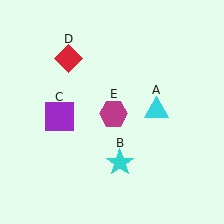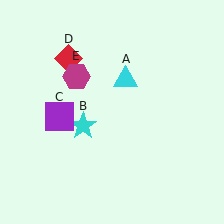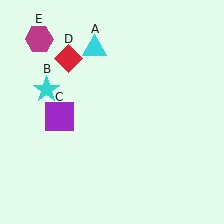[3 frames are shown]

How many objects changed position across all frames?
3 objects changed position: cyan triangle (object A), cyan star (object B), magenta hexagon (object E).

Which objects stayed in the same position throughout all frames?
Purple square (object C) and red diamond (object D) remained stationary.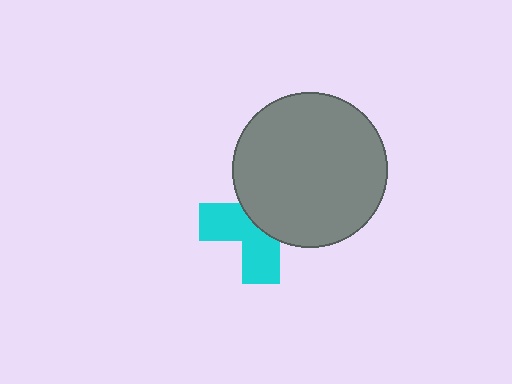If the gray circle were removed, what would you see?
You would see the complete cyan cross.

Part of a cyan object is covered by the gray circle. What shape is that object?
It is a cross.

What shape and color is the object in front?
The object in front is a gray circle.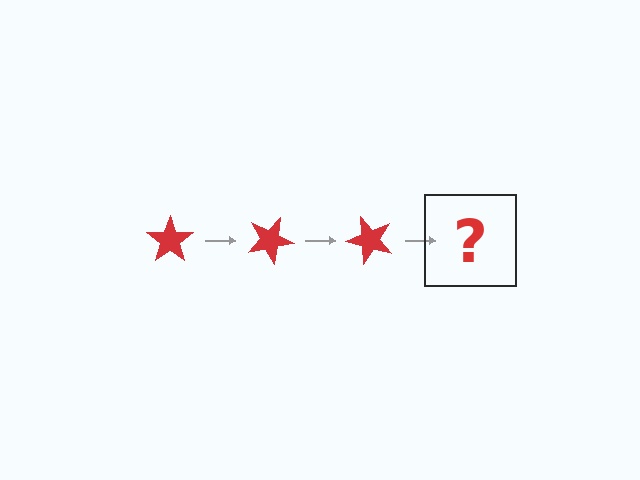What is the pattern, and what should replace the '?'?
The pattern is that the star rotates 25 degrees each step. The '?' should be a red star rotated 75 degrees.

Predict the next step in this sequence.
The next step is a red star rotated 75 degrees.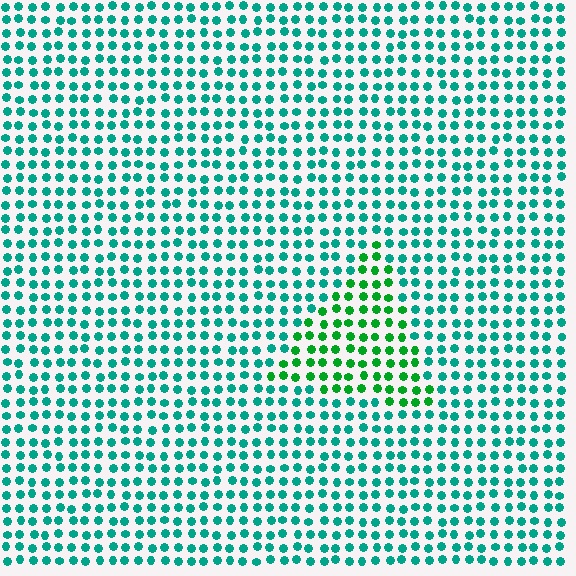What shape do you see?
I see a triangle.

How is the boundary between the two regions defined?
The boundary is defined purely by a slight shift in hue (about 39 degrees). Spacing, size, and orientation are identical on both sides.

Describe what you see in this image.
The image is filled with small teal elements in a uniform arrangement. A triangle-shaped region is visible where the elements are tinted to a slightly different hue, forming a subtle color boundary.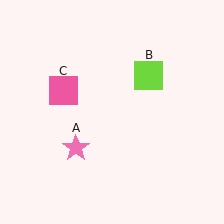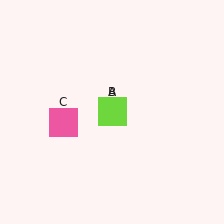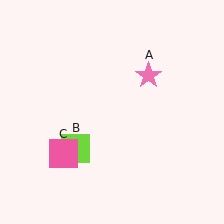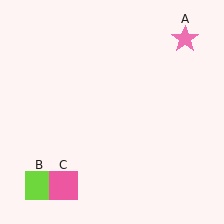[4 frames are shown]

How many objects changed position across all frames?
3 objects changed position: pink star (object A), lime square (object B), pink square (object C).